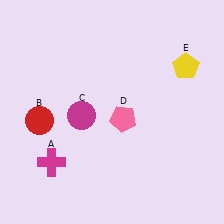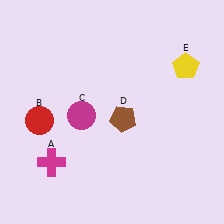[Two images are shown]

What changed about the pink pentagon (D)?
In Image 1, D is pink. In Image 2, it changed to brown.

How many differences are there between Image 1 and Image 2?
There is 1 difference between the two images.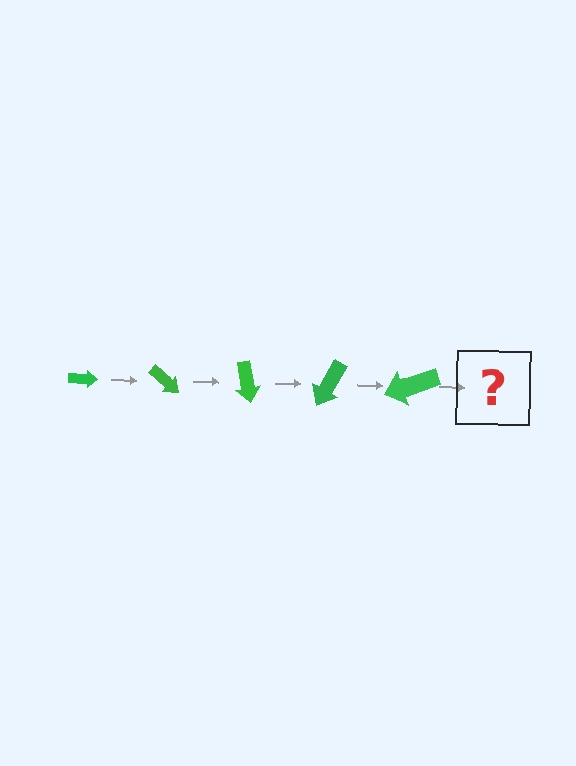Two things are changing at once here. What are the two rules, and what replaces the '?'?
The two rules are that the arrow grows larger each step and it rotates 40 degrees each step. The '?' should be an arrow, larger than the previous one and rotated 200 degrees from the start.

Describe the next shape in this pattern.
It should be an arrow, larger than the previous one and rotated 200 degrees from the start.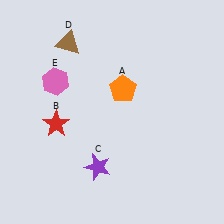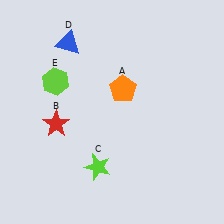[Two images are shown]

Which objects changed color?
C changed from purple to lime. D changed from brown to blue. E changed from pink to lime.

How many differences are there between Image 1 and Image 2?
There are 3 differences between the two images.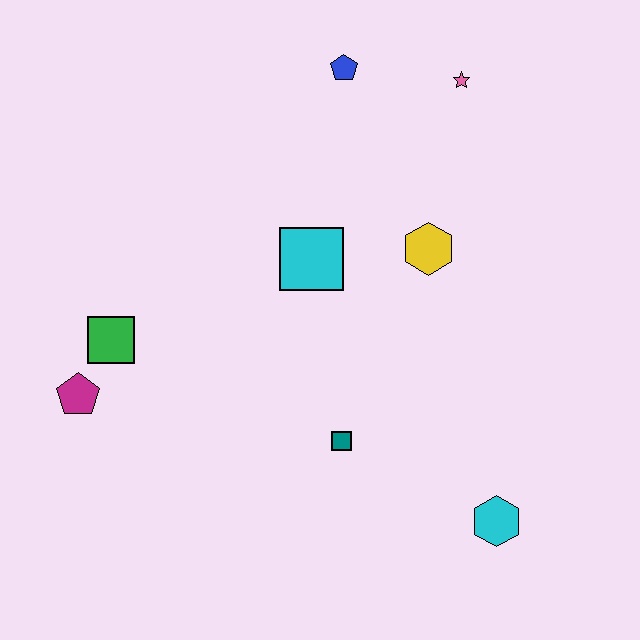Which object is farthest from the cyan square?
The cyan hexagon is farthest from the cyan square.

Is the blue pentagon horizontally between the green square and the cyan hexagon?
Yes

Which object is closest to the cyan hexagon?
The teal square is closest to the cyan hexagon.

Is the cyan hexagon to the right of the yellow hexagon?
Yes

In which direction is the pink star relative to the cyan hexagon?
The pink star is above the cyan hexagon.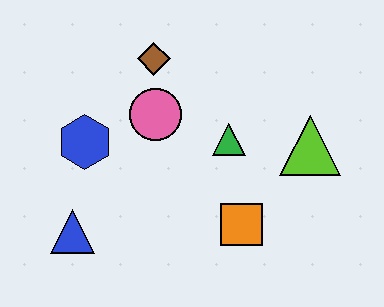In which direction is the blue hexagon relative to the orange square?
The blue hexagon is to the left of the orange square.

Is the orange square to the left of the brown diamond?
No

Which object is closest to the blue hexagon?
The pink circle is closest to the blue hexagon.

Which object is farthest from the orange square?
The brown diamond is farthest from the orange square.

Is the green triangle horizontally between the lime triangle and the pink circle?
Yes